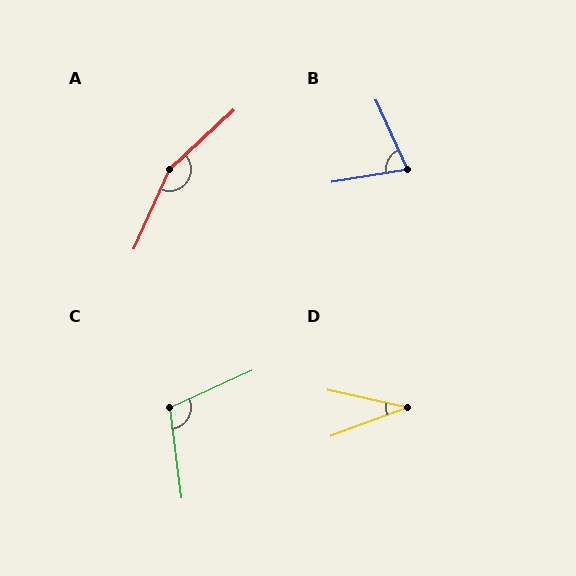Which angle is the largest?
A, at approximately 156 degrees.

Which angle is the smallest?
D, at approximately 33 degrees.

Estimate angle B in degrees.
Approximately 75 degrees.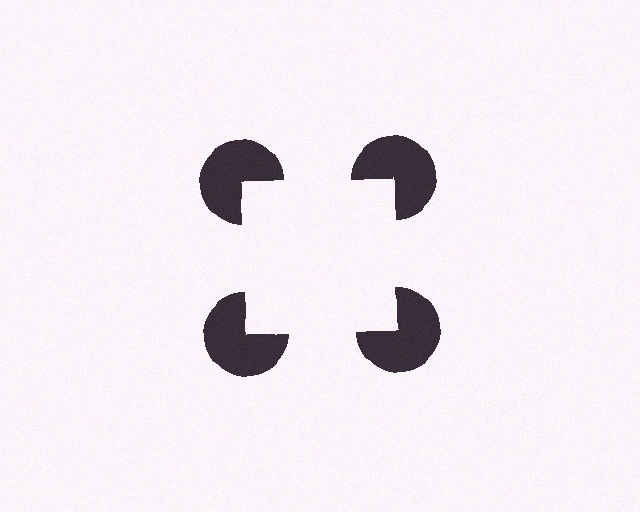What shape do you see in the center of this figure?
An illusory square — its edges are inferred from the aligned wedge cuts in the pac-man discs, not physically drawn.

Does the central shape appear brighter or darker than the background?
It typically appears slightly brighter than the background, even though no actual brightness change is drawn.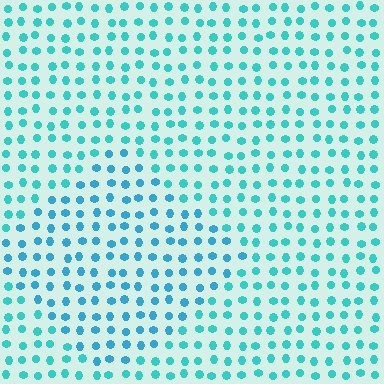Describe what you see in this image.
The image is filled with small cyan elements in a uniform arrangement. A diamond-shaped region is visible where the elements are tinted to a slightly different hue, forming a subtle color boundary.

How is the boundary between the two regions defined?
The boundary is defined purely by a slight shift in hue (about 19 degrees). Spacing, size, and orientation are identical on both sides.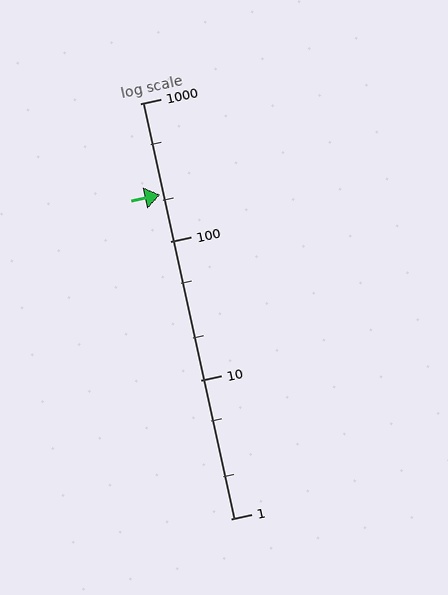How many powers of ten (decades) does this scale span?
The scale spans 3 decades, from 1 to 1000.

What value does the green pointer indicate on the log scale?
The pointer indicates approximately 220.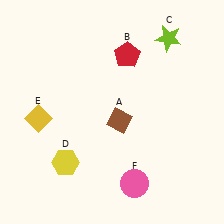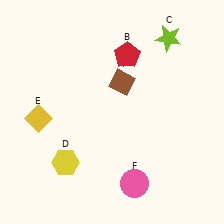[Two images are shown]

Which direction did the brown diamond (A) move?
The brown diamond (A) moved up.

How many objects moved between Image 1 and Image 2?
1 object moved between the two images.